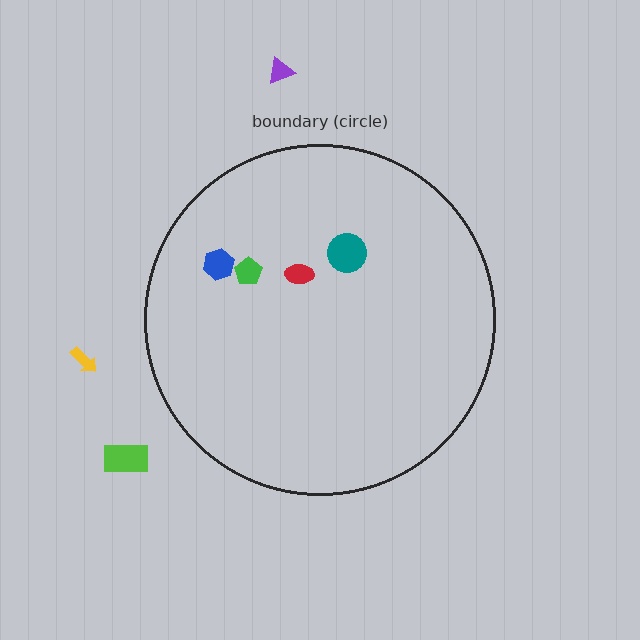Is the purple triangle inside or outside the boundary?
Outside.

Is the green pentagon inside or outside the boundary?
Inside.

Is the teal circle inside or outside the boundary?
Inside.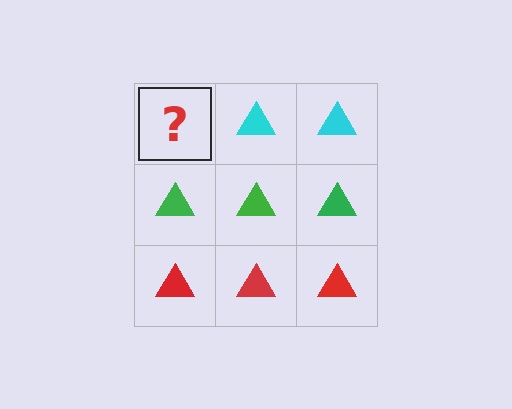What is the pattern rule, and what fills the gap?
The rule is that each row has a consistent color. The gap should be filled with a cyan triangle.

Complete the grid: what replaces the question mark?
The question mark should be replaced with a cyan triangle.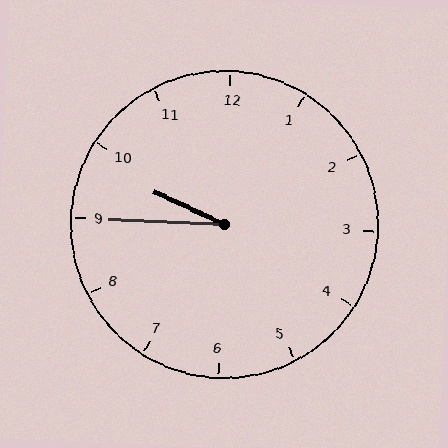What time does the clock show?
9:45.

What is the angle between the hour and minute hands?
Approximately 22 degrees.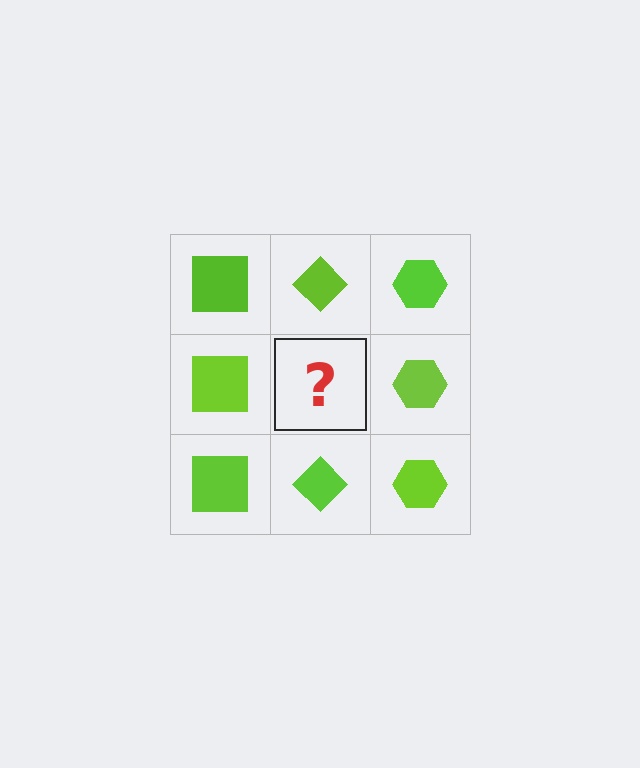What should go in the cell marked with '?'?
The missing cell should contain a lime diamond.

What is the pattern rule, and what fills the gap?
The rule is that each column has a consistent shape. The gap should be filled with a lime diamond.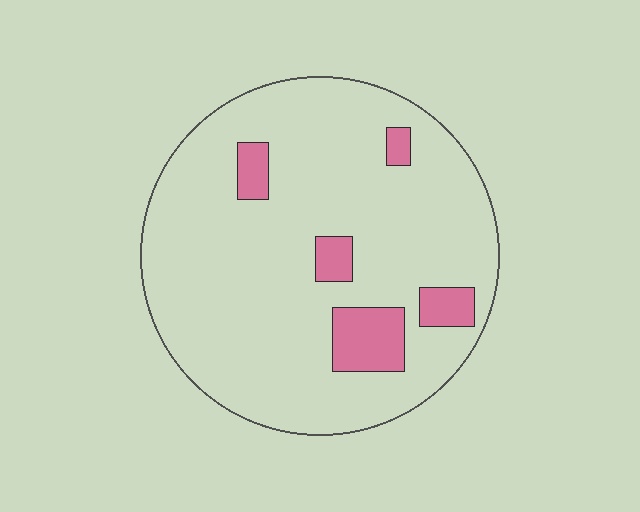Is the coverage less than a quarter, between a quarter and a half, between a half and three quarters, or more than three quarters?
Less than a quarter.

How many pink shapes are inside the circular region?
5.